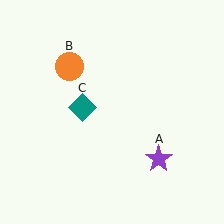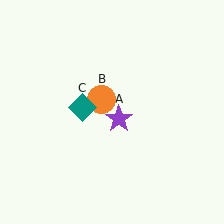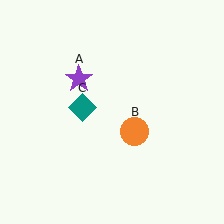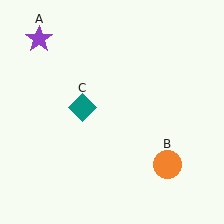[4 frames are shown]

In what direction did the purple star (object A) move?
The purple star (object A) moved up and to the left.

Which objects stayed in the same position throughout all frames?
Teal diamond (object C) remained stationary.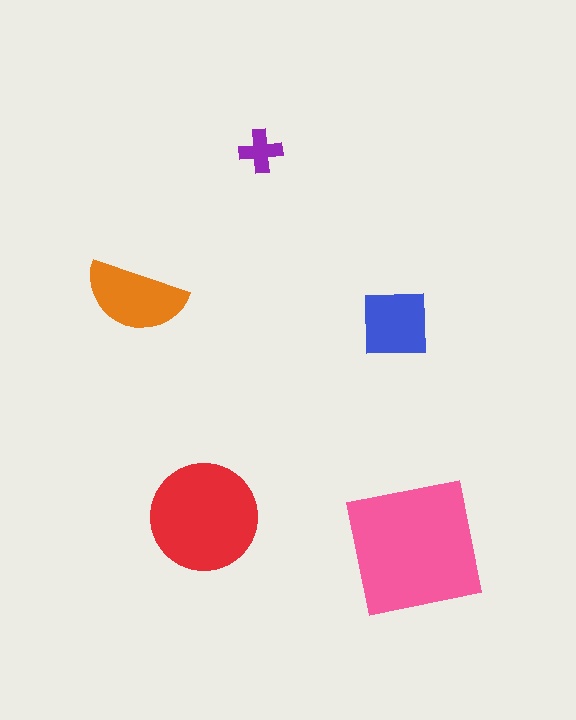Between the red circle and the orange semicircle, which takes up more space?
The red circle.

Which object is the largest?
The pink square.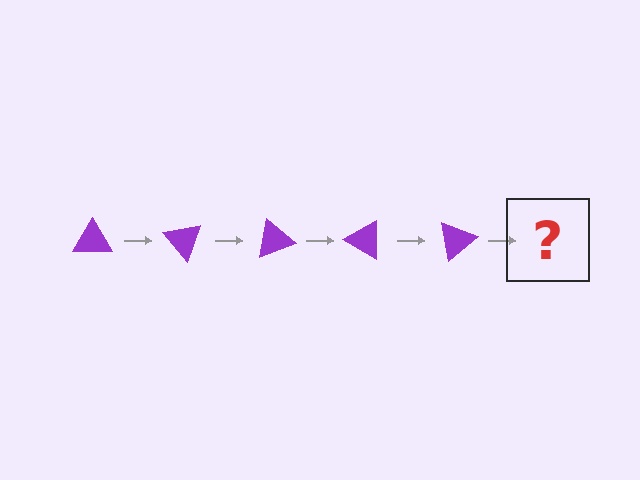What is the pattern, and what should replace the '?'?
The pattern is that the triangle rotates 50 degrees each step. The '?' should be a purple triangle rotated 250 degrees.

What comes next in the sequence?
The next element should be a purple triangle rotated 250 degrees.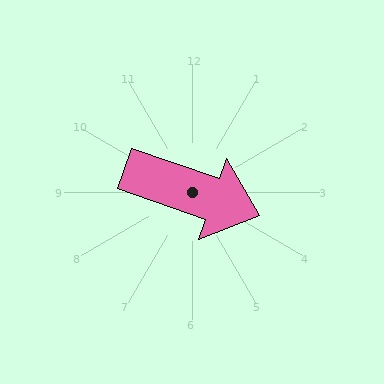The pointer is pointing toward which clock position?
Roughly 4 o'clock.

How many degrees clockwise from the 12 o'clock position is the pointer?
Approximately 109 degrees.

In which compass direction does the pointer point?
East.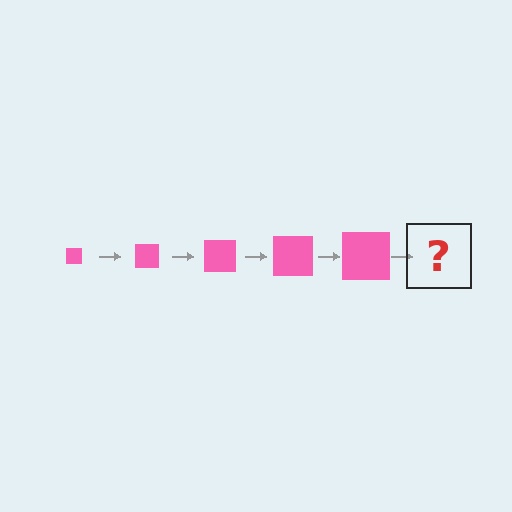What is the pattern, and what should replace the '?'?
The pattern is that the square gets progressively larger each step. The '?' should be a pink square, larger than the previous one.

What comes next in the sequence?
The next element should be a pink square, larger than the previous one.